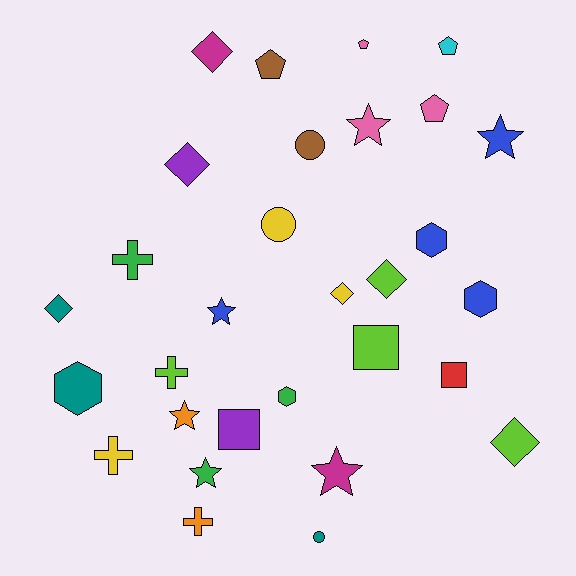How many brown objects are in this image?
There are 2 brown objects.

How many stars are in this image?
There are 6 stars.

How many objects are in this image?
There are 30 objects.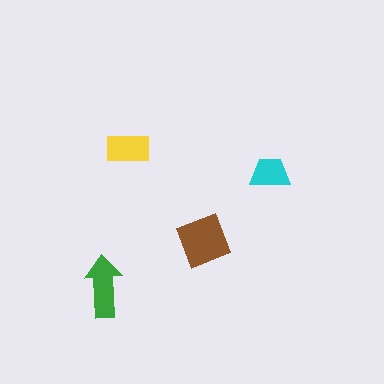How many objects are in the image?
There are 4 objects in the image.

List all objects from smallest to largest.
The cyan trapezoid, the yellow rectangle, the green arrow, the brown square.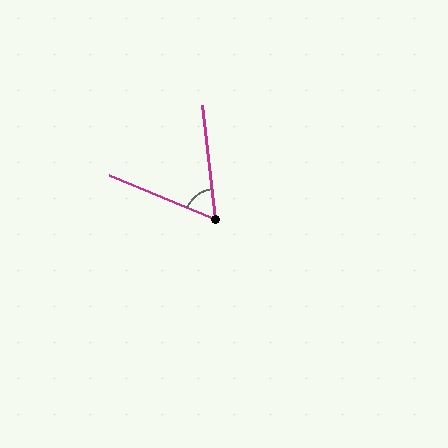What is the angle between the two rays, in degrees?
Approximately 61 degrees.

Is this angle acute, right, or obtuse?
It is acute.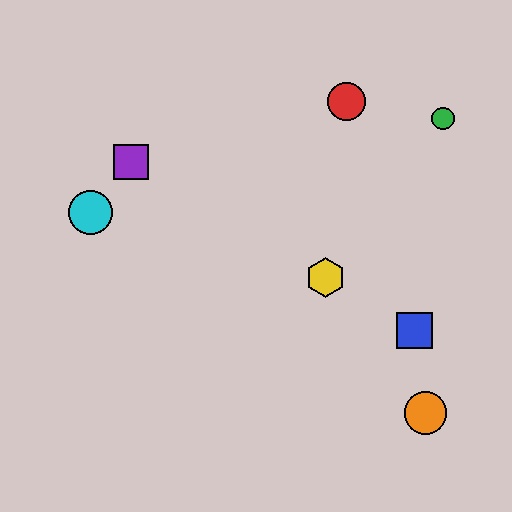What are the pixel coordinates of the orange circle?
The orange circle is at (426, 413).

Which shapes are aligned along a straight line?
The blue square, the yellow hexagon, the purple square are aligned along a straight line.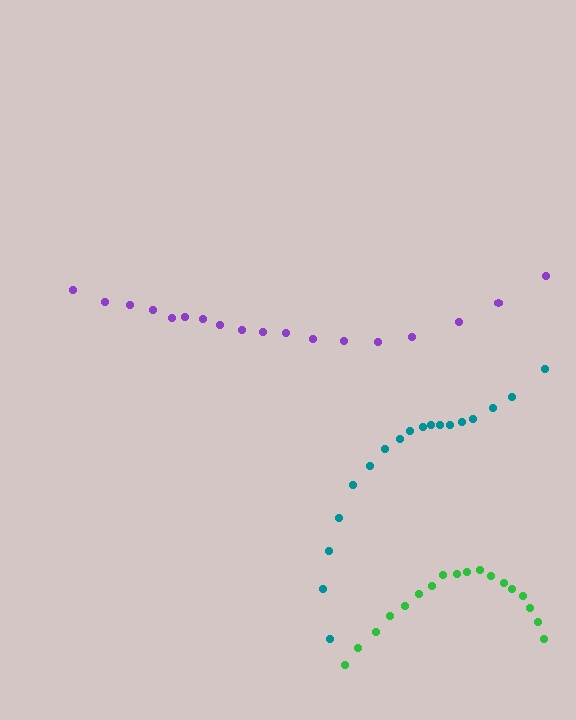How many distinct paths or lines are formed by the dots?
There are 3 distinct paths.